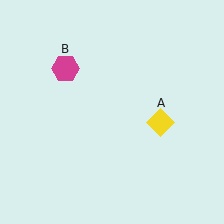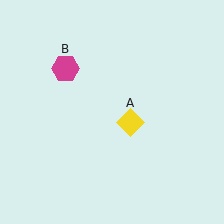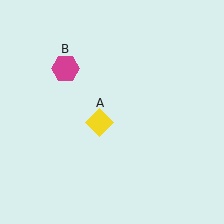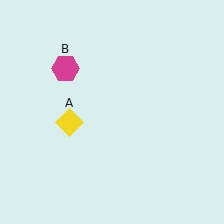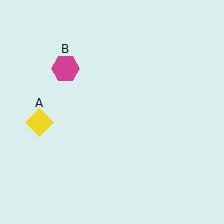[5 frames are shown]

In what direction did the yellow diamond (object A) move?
The yellow diamond (object A) moved left.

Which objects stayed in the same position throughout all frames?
Magenta hexagon (object B) remained stationary.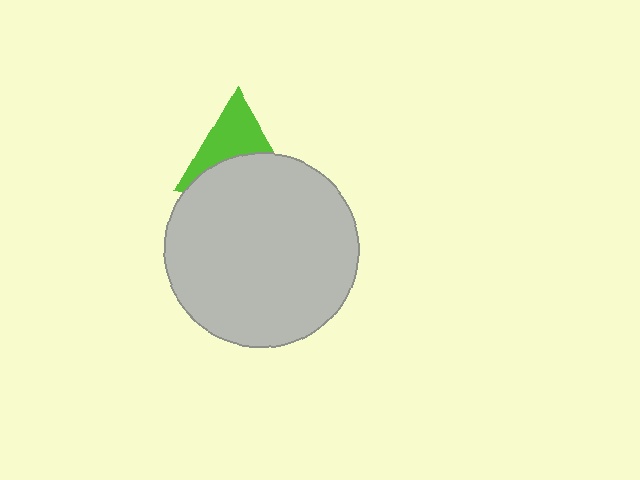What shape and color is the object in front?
The object in front is a light gray circle.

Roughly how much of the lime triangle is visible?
About half of it is visible (roughly 51%).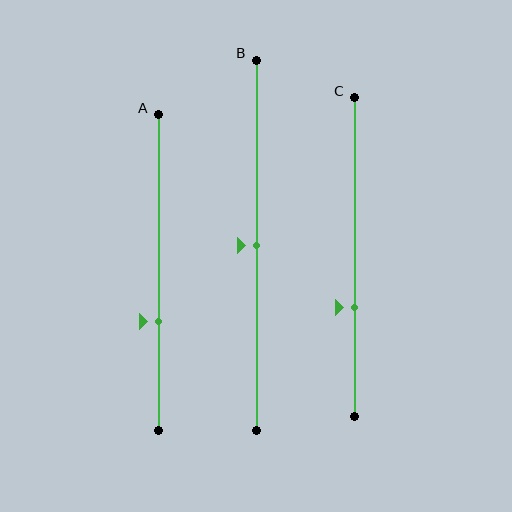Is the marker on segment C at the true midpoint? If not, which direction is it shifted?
No, the marker on segment C is shifted downward by about 16% of the segment length.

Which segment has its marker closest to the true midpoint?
Segment B has its marker closest to the true midpoint.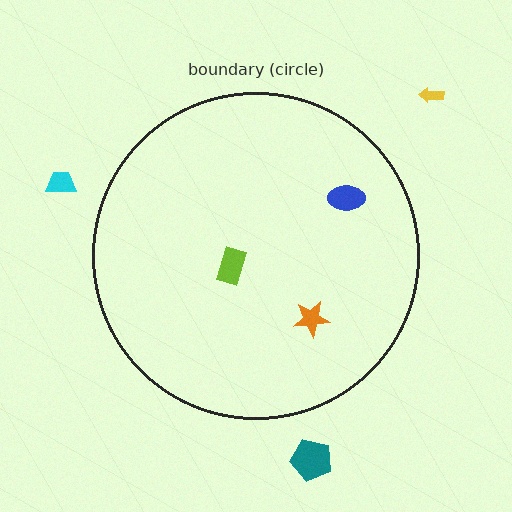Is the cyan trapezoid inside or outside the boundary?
Outside.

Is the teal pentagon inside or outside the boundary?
Outside.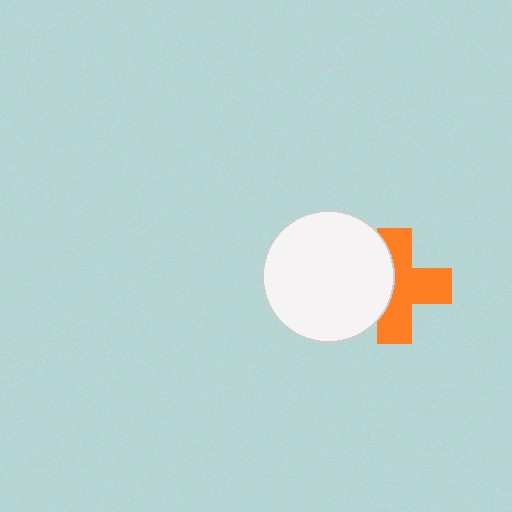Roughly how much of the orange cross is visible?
About half of it is visible (roughly 63%).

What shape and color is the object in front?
The object in front is a white circle.